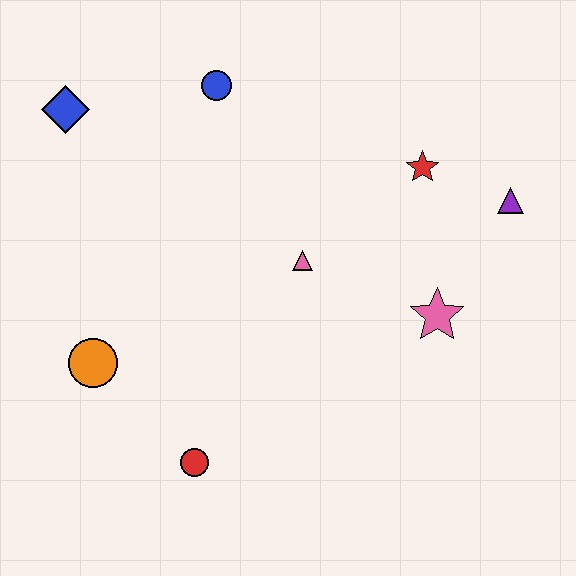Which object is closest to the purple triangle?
The red star is closest to the purple triangle.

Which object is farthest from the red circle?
The purple triangle is farthest from the red circle.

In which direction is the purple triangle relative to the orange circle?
The purple triangle is to the right of the orange circle.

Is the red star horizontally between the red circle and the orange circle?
No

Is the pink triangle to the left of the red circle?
No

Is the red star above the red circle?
Yes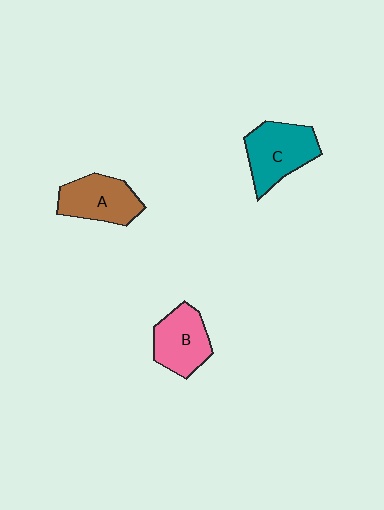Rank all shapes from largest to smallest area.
From largest to smallest: C (teal), A (brown), B (pink).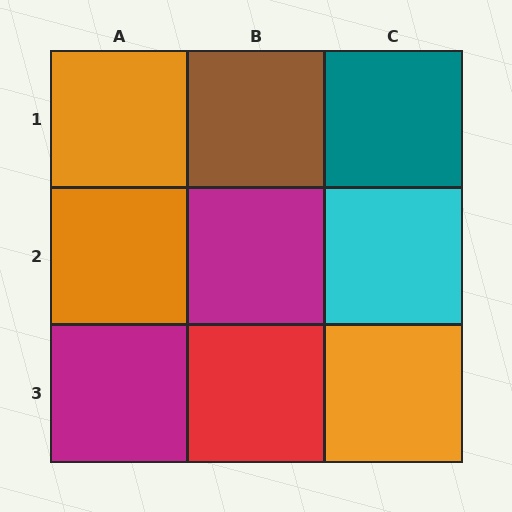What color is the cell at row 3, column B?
Red.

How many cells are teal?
1 cell is teal.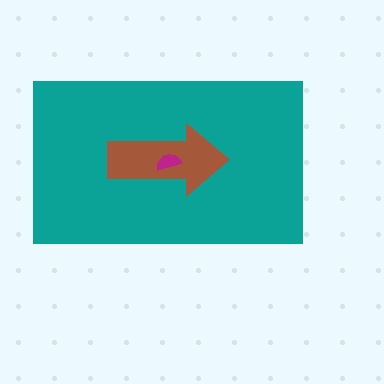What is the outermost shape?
The teal rectangle.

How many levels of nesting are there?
3.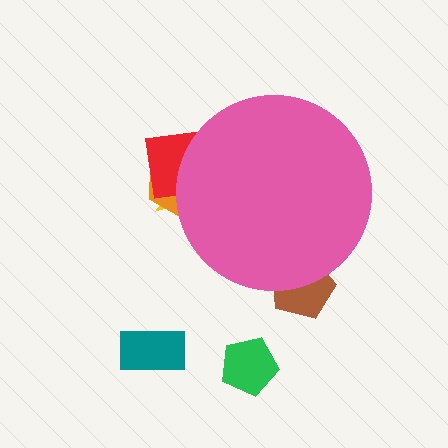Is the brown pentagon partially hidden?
Yes, the brown pentagon is partially hidden behind the pink circle.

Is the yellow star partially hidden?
Yes, the yellow star is partially hidden behind the pink circle.